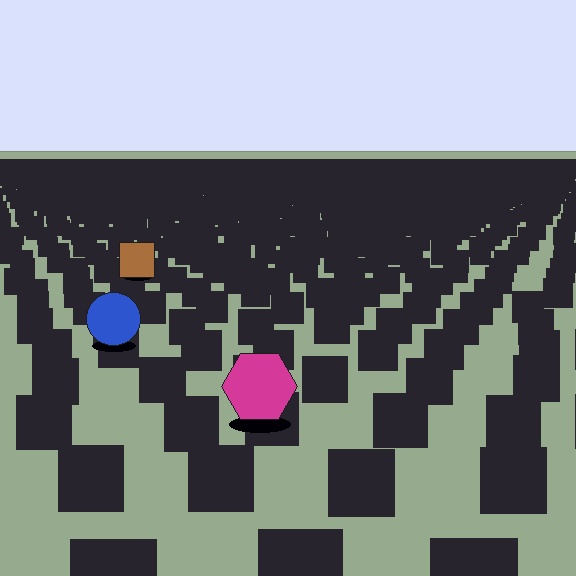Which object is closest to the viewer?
The magenta hexagon is closest. The texture marks near it are larger and more spread out.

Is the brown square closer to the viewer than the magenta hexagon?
No. The magenta hexagon is closer — you can tell from the texture gradient: the ground texture is coarser near it.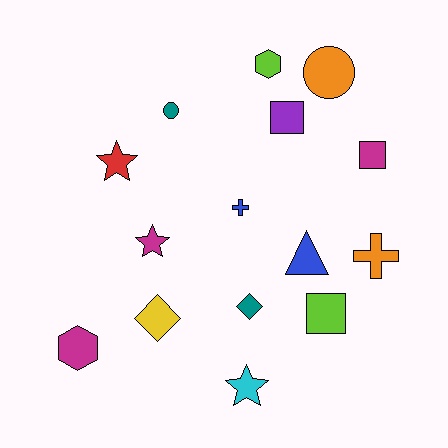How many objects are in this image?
There are 15 objects.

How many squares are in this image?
There are 3 squares.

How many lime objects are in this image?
There are 2 lime objects.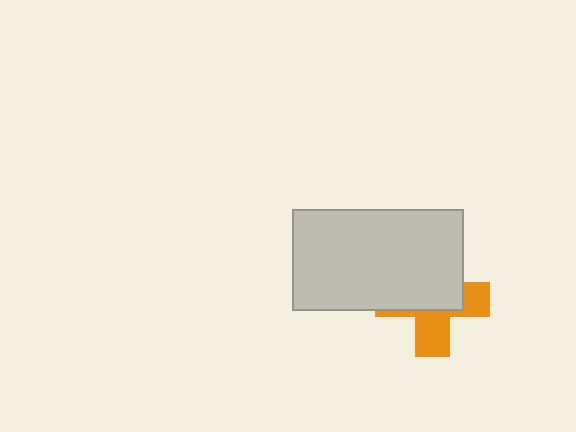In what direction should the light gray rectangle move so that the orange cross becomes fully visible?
The light gray rectangle should move up. That is the shortest direction to clear the overlap and leave the orange cross fully visible.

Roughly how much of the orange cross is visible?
A small part of it is visible (roughly 41%).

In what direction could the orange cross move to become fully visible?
The orange cross could move down. That would shift it out from behind the light gray rectangle entirely.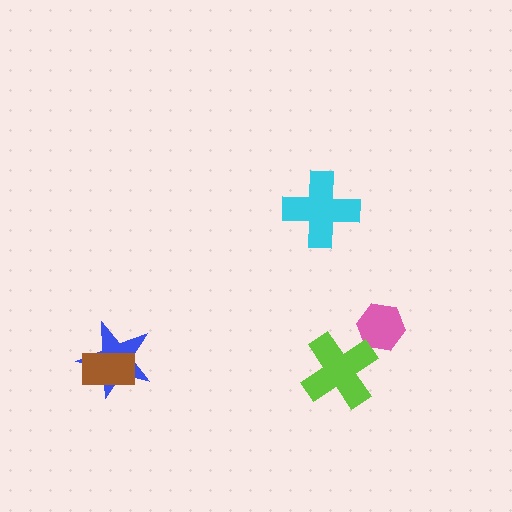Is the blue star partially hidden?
Yes, it is partially covered by another shape.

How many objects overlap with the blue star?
1 object overlaps with the blue star.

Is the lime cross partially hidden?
No, no other shape covers it.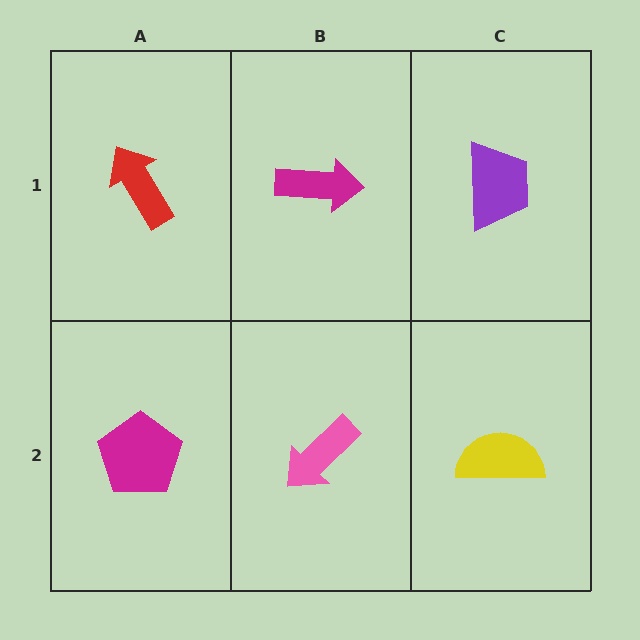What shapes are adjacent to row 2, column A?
A red arrow (row 1, column A), a pink arrow (row 2, column B).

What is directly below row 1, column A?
A magenta pentagon.